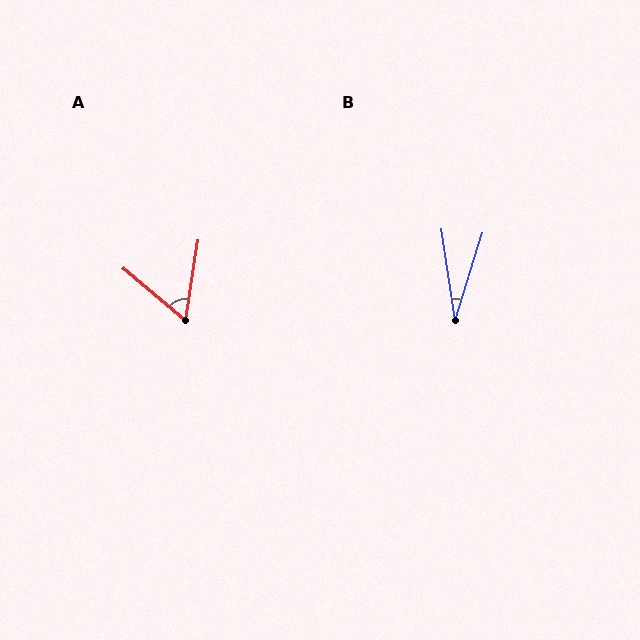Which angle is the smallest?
B, at approximately 26 degrees.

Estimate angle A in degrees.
Approximately 59 degrees.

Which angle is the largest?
A, at approximately 59 degrees.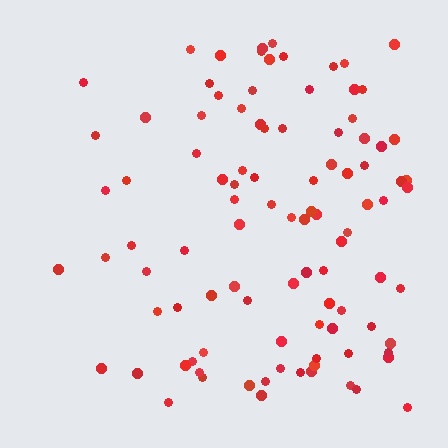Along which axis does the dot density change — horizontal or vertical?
Horizontal.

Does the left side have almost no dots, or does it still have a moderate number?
Still a moderate number, just noticeably fewer than the right.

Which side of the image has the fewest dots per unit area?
The left.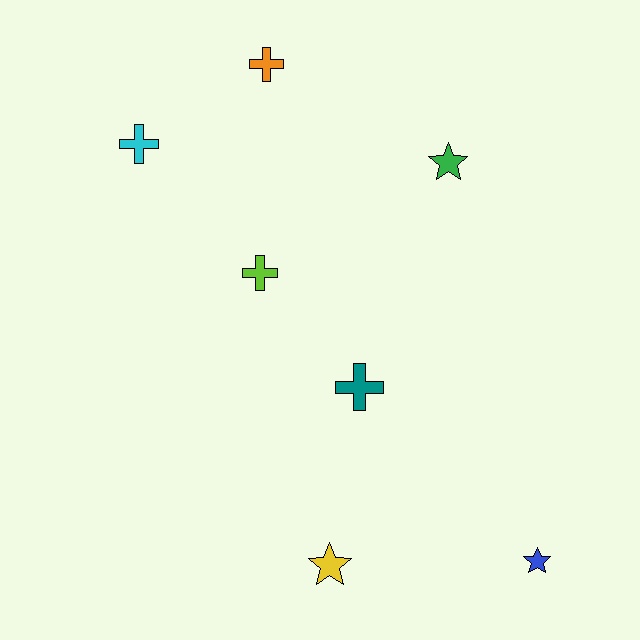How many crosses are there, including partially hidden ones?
There are 4 crosses.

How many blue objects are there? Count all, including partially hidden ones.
There is 1 blue object.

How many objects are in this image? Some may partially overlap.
There are 7 objects.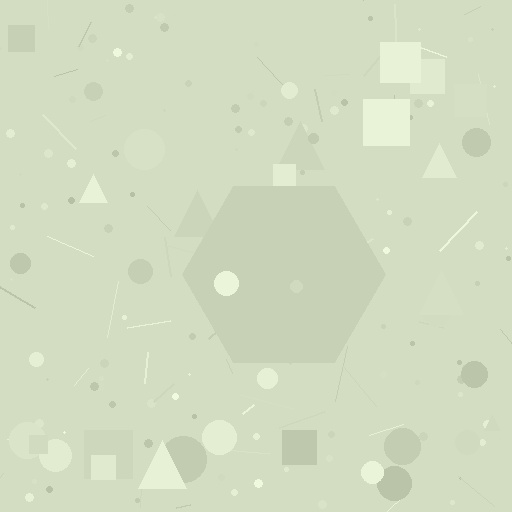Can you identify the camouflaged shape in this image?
The camouflaged shape is a hexagon.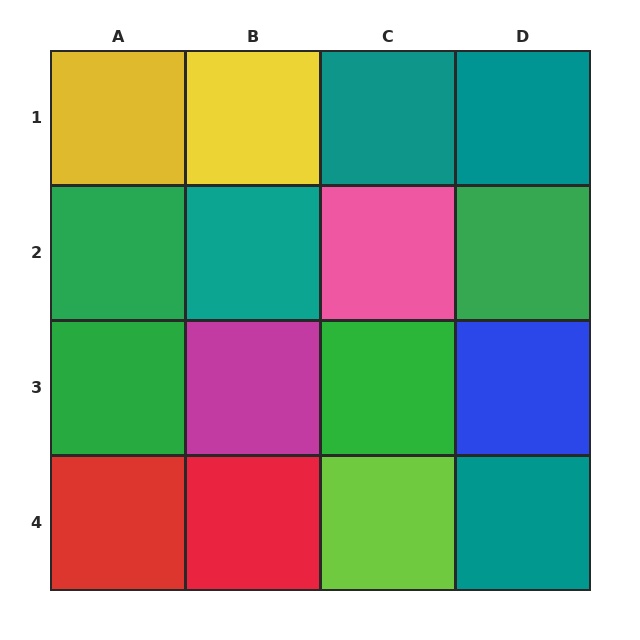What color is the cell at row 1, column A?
Yellow.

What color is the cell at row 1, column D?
Teal.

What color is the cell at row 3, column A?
Green.